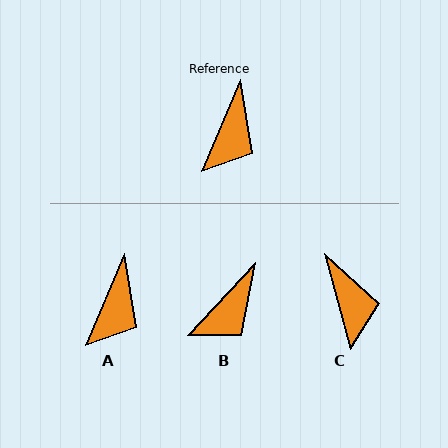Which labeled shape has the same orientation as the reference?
A.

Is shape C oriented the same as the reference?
No, it is off by about 38 degrees.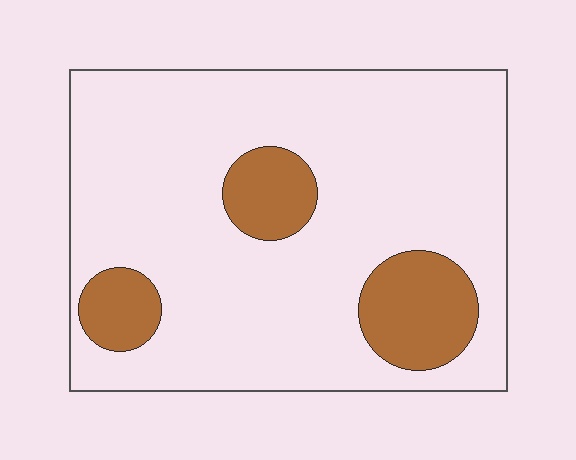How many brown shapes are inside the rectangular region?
3.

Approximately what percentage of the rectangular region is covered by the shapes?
Approximately 15%.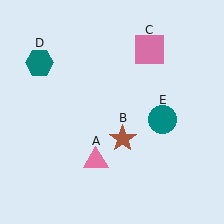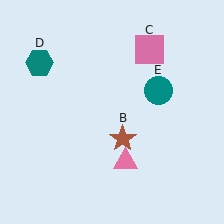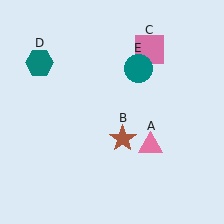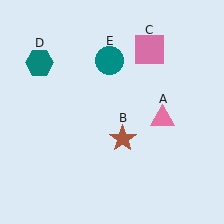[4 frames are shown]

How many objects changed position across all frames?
2 objects changed position: pink triangle (object A), teal circle (object E).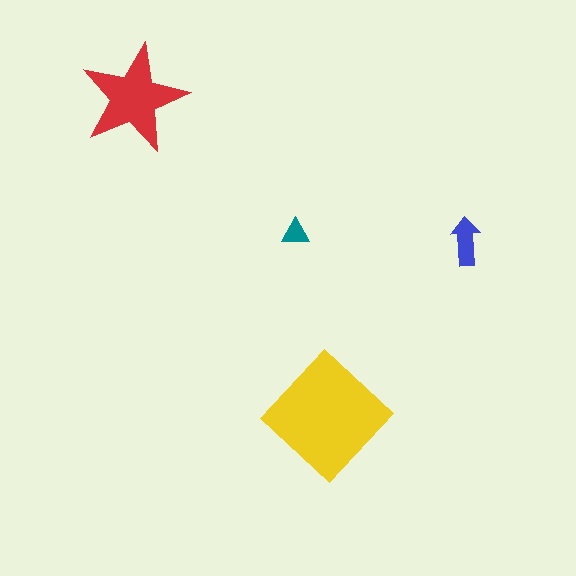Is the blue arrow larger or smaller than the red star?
Smaller.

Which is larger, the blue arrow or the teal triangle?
The blue arrow.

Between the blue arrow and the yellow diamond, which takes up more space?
The yellow diamond.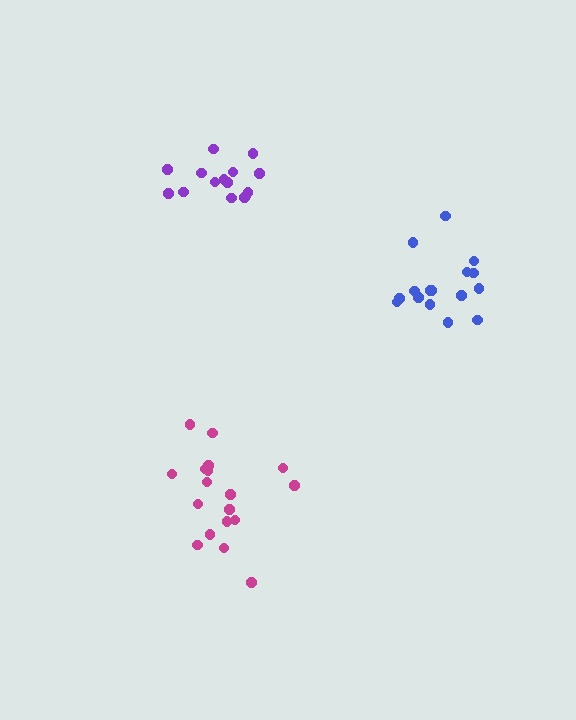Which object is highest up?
The purple cluster is topmost.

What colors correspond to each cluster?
The clusters are colored: magenta, purple, blue.